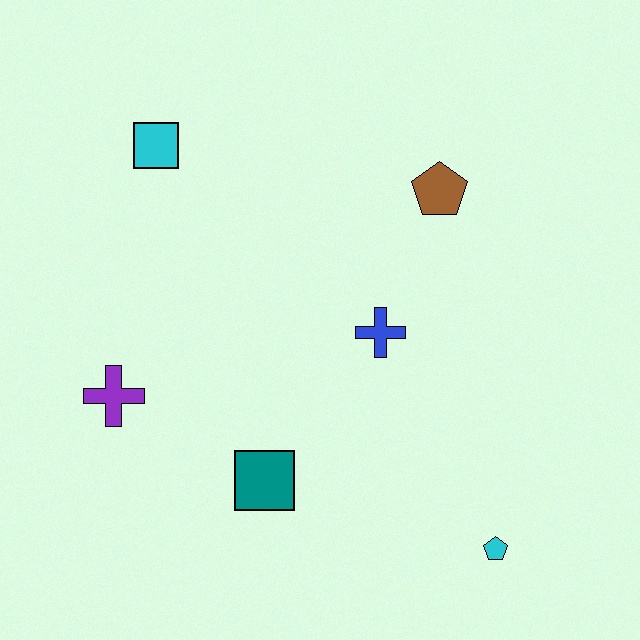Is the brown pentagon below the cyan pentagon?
No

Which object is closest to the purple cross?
The teal square is closest to the purple cross.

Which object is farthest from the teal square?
The cyan square is farthest from the teal square.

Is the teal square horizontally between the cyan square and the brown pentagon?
Yes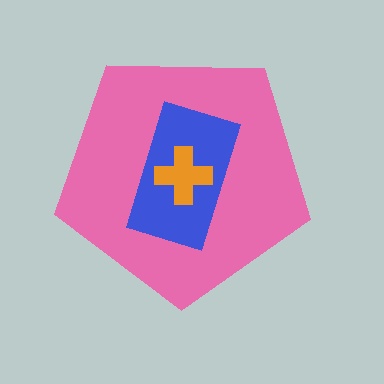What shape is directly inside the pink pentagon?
The blue rectangle.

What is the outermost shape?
The pink pentagon.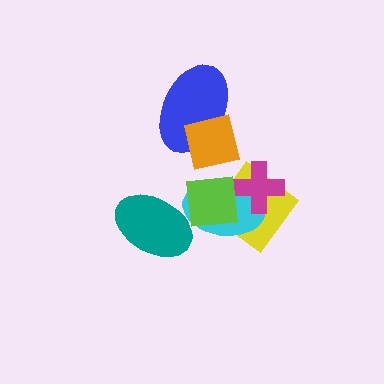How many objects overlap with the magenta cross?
3 objects overlap with the magenta cross.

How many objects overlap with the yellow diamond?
3 objects overlap with the yellow diamond.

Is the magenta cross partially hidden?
Yes, it is partially covered by another shape.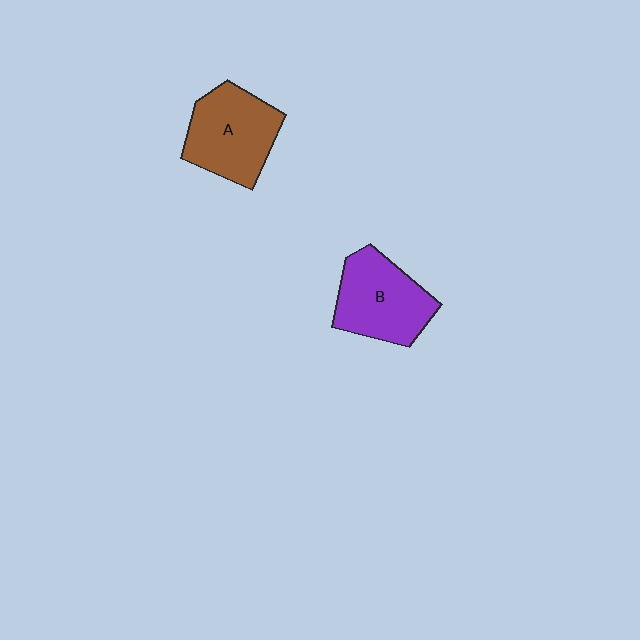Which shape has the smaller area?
Shape B (purple).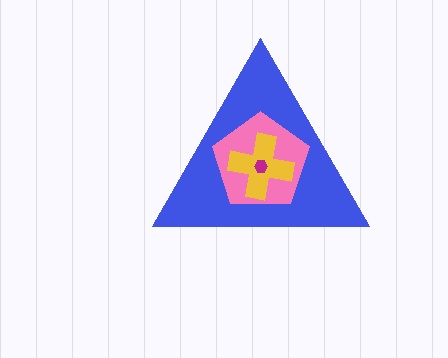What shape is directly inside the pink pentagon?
The yellow cross.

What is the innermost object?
The magenta hexagon.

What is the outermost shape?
The blue triangle.